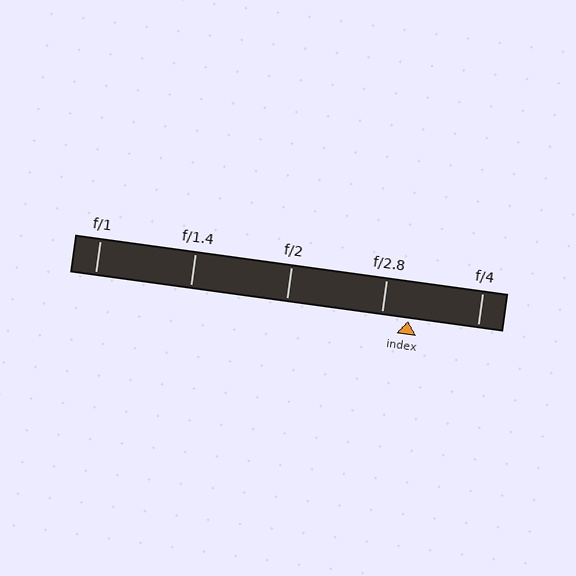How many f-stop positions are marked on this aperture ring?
There are 5 f-stop positions marked.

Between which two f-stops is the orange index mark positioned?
The index mark is between f/2.8 and f/4.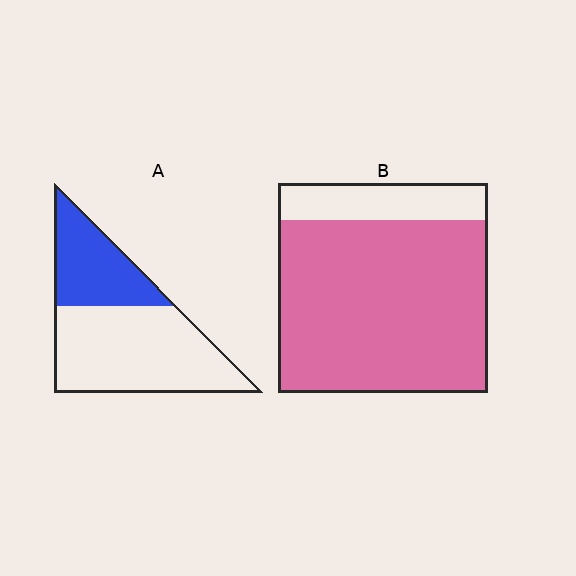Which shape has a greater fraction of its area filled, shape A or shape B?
Shape B.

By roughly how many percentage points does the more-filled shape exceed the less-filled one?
By roughly 50 percentage points (B over A).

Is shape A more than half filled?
No.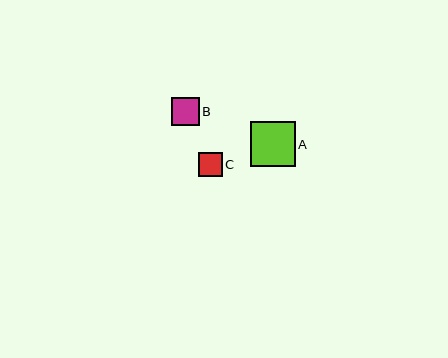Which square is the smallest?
Square C is the smallest with a size of approximately 24 pixels.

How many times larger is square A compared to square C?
Square A is approximately 1.9 times the size of square C.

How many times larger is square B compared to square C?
Square B is approximately 1.2 times the size of square C.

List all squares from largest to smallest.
From largest to smallest: A, B, C.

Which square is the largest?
Square A is the largest with a size of approximately 45 pixels.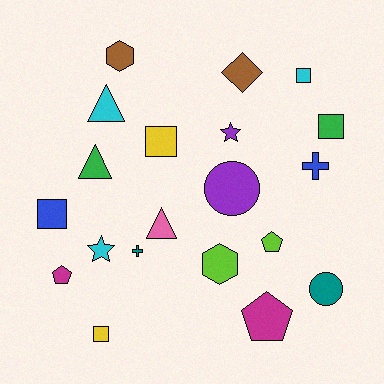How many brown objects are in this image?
There are 2 brown objects.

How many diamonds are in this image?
There is 1 diamond.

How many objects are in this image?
There are 20 objects.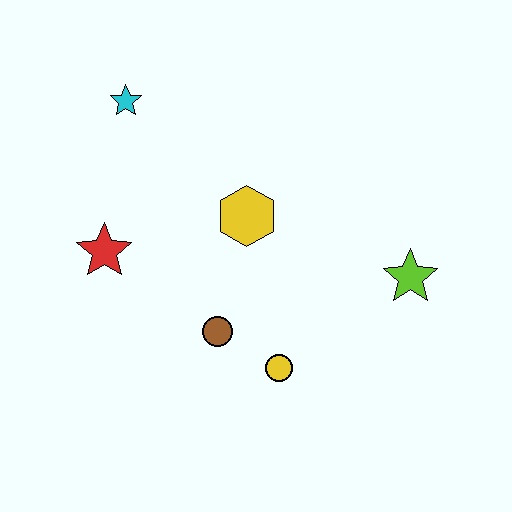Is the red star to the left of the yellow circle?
Yes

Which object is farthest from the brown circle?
The cyan star is farthest from the brown circle.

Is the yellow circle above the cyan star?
No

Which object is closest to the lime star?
The yellow circle is closest to the lime star.